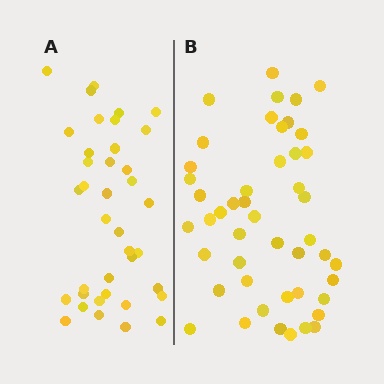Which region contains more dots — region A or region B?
Region B (the right region) has more dots.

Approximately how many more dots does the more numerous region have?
Region B has roughly 8 or so more dots than region A.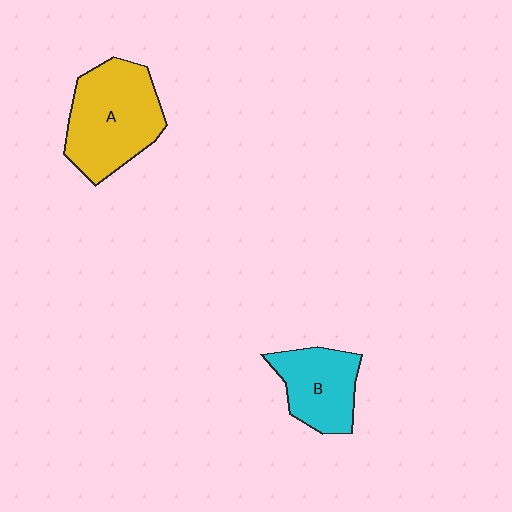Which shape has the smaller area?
Shape B (cyan).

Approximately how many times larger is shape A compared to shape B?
Approximately 1.5 times.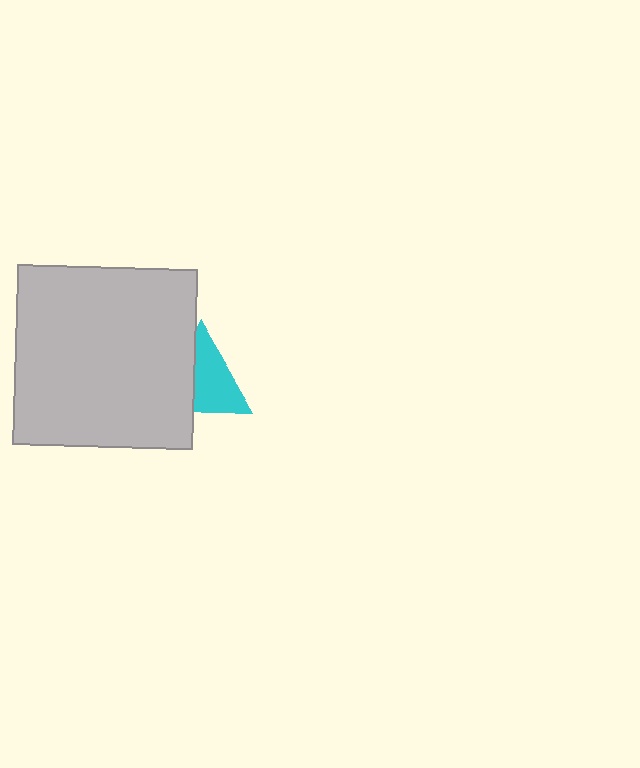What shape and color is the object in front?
The object in front is a light gray square.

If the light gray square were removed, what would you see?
You would see the complete cyan triangle.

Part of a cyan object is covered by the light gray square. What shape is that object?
It is a triangle.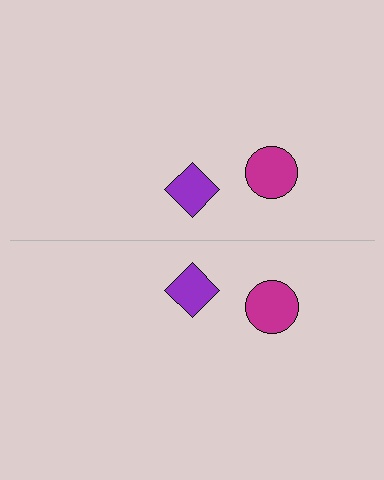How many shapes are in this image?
There are 4 shapes in this image.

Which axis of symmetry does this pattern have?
The pattern has a horizontal axis of symmetry running through the center of the image.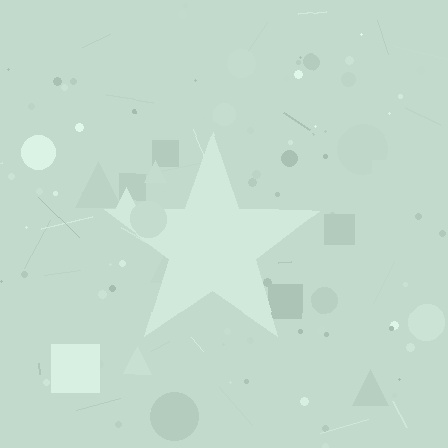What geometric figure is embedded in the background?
A star is embedded in the background.